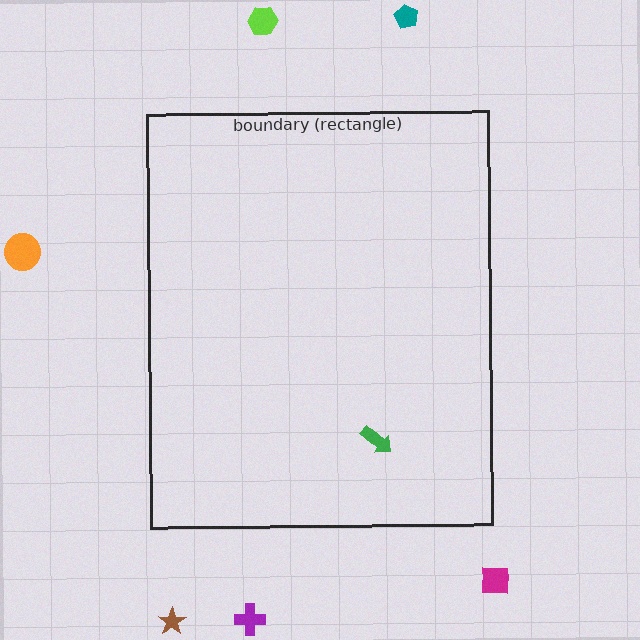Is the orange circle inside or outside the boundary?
Outside.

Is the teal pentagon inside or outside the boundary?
Outside.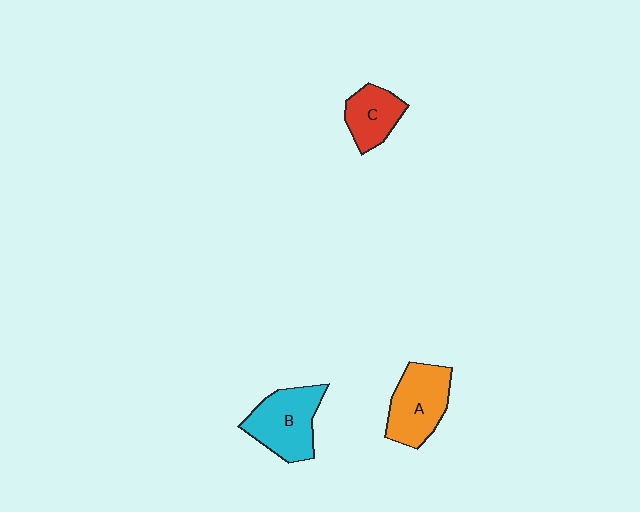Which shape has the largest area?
Shape B (cyan).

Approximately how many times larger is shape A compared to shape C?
Approximately 1.4 times.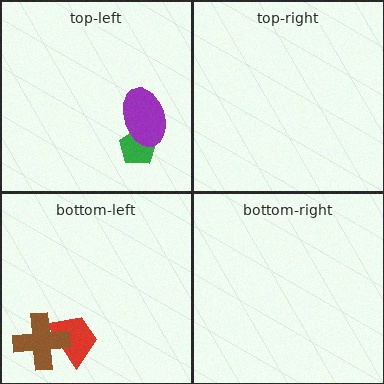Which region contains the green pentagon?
The top-left region.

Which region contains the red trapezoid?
The bottom-left region.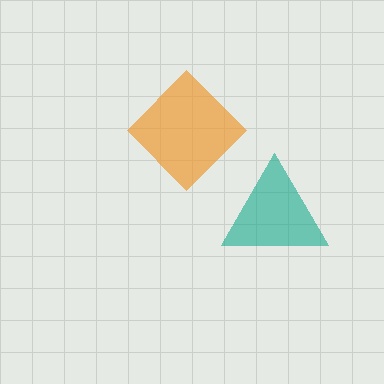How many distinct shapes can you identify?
There are 2 distinct shapes: an orange diamond, a teal triangle.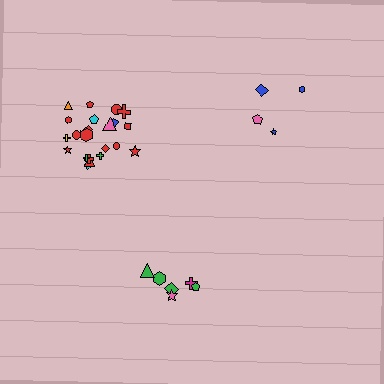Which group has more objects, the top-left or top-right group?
The top-left group.